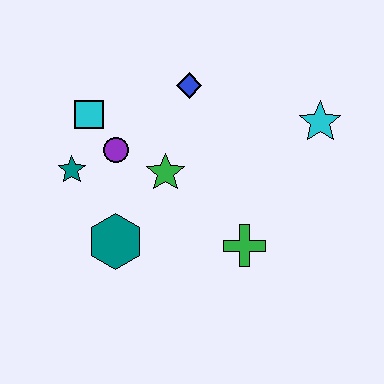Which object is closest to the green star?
The purple circle is closest to the green star.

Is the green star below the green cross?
No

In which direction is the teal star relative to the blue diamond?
The teal star is to the left of the blue diamond.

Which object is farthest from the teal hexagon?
The cyan star is farthest from the teal hexagon.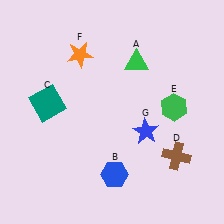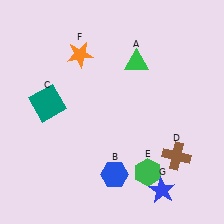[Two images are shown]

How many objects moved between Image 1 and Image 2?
2 objects moved between the two images.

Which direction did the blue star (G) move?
The blue star (G) moved down.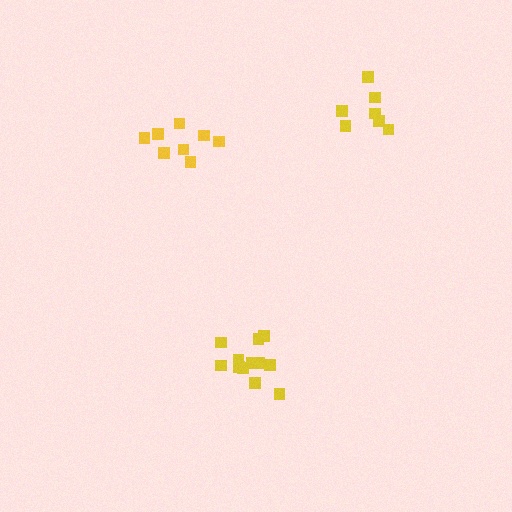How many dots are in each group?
Group 1: 12 dots, Group 2: 7 dots, Group 3: 8 dots (27 total).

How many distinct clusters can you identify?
There are 3 distinct clusters.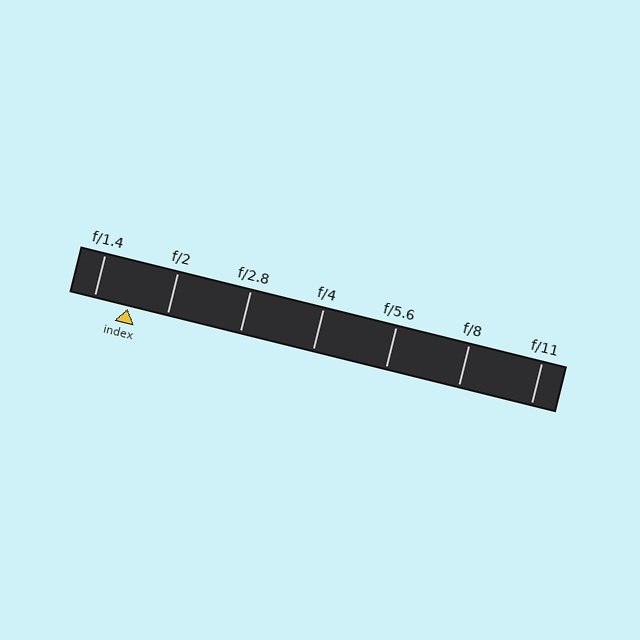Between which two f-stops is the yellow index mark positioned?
The index mark is between f/1.4 and f/2.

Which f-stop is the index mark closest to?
The index mark is closest to f/1.4.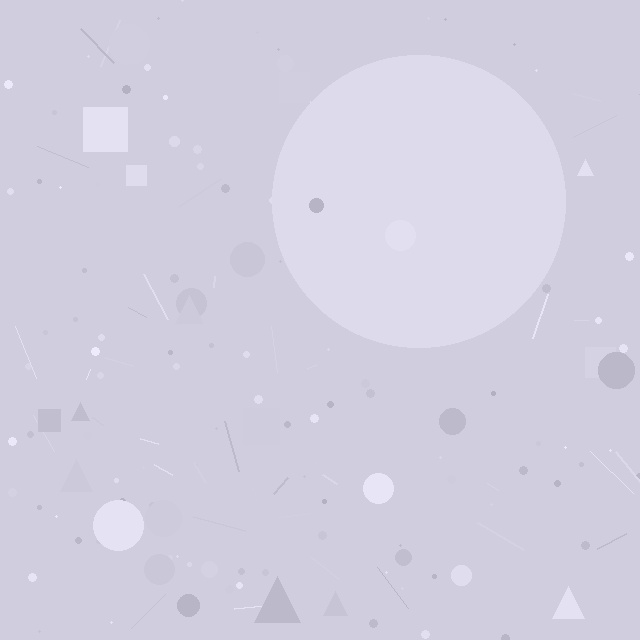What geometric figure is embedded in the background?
A circle is embedded in the background.